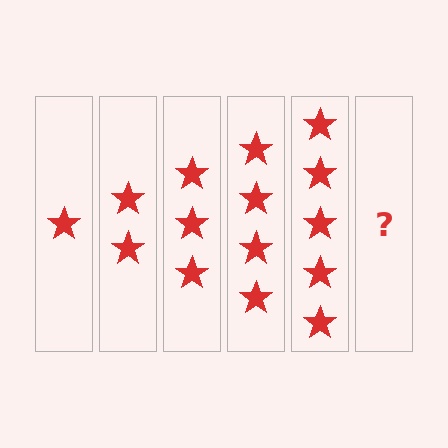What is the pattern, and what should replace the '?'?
The pattern is that each step adds one more star. The '?' should be 6 stars.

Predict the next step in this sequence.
The next step is 6 stars.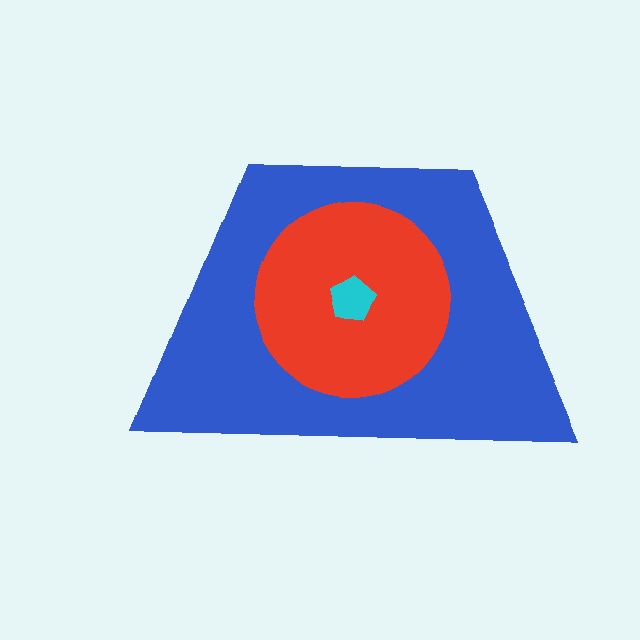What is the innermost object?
The cyan pentagon.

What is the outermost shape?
The blue trapezoid.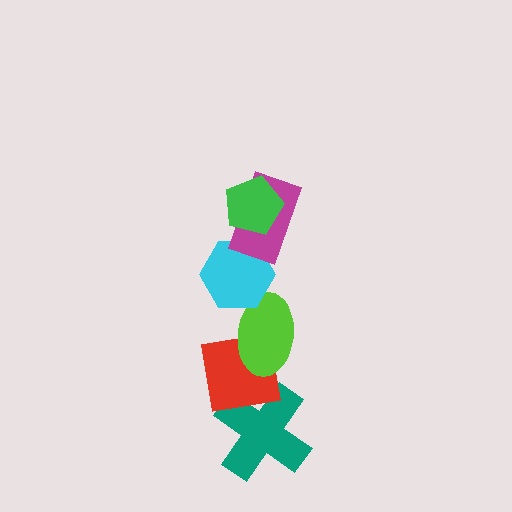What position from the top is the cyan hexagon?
The cyan hexagon is 3rd from the top.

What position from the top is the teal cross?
The teal cross is 6th from the top.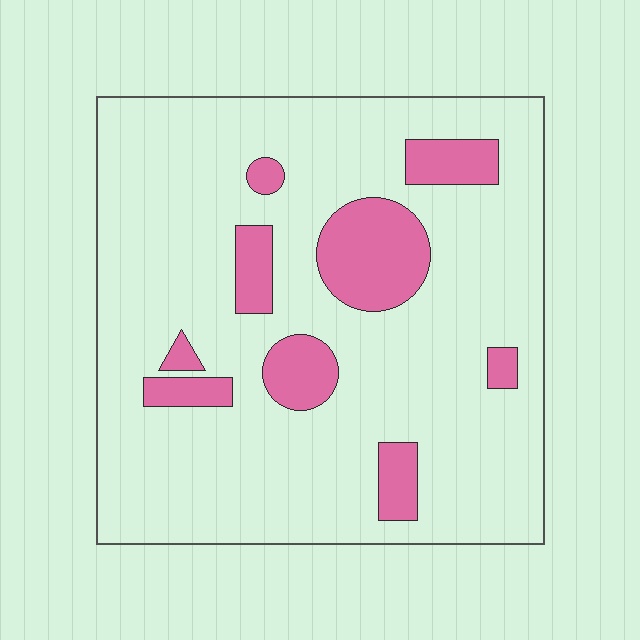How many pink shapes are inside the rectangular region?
9.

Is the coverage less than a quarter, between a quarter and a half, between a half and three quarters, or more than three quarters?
Less than a quarter.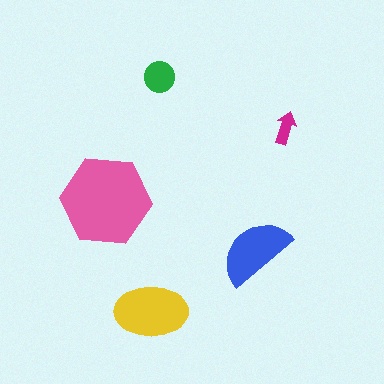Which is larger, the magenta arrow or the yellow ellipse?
The yellow ellipse.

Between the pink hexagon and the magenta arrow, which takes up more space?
The pink hexagon.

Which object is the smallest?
The magenta arrow.